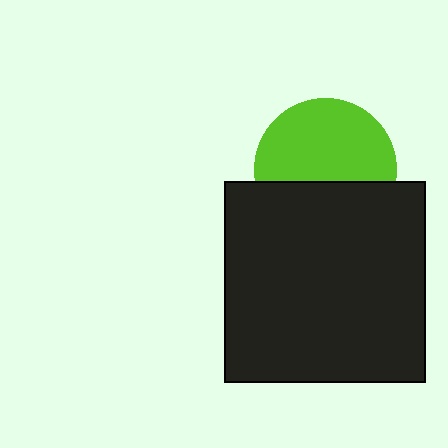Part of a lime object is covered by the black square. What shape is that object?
It is a circle.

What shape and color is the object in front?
The object in front is a black square.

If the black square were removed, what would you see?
You would see the complete lime circle.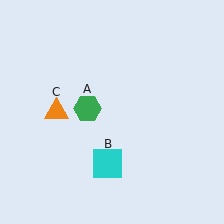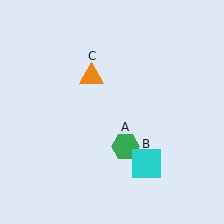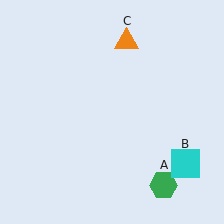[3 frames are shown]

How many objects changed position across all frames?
3 objects changed position: green hexagon (object A), cyan square (object B), orange triangle (object C).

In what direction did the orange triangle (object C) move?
The orange triangle (object C) moved up and to the right.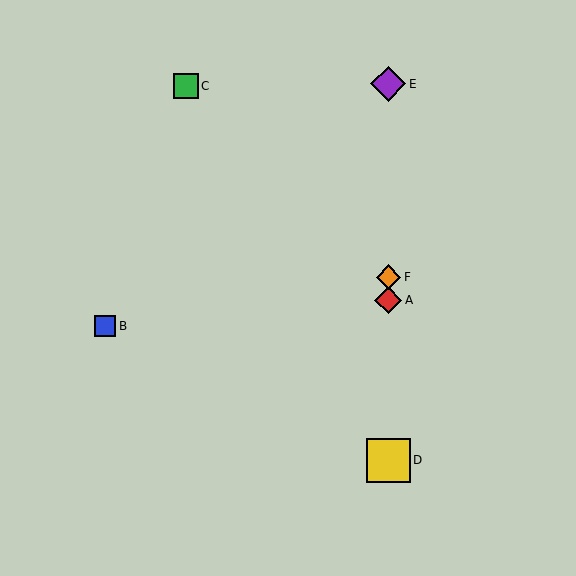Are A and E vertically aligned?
Yes, both are at x≈388.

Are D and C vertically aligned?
No, D is at x≈388 and C is at x≈186.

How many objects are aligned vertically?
4 objects (A, D, E, F) are aligned vertically.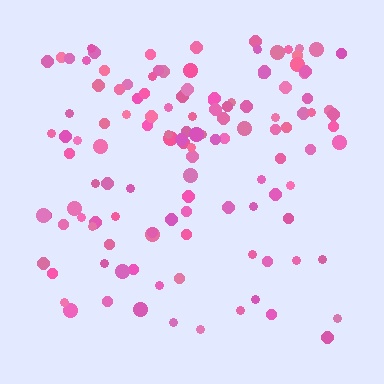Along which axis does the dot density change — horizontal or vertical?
Vertical.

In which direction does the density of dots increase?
From bottom to top, with the top side densest.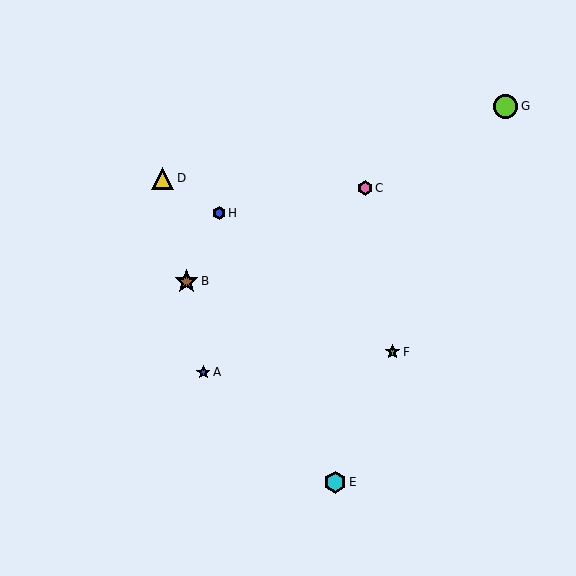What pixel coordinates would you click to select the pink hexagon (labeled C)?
Click at (365, 188) to select the pink hexagon C.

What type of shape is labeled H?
Shape H is a blue hexagon.